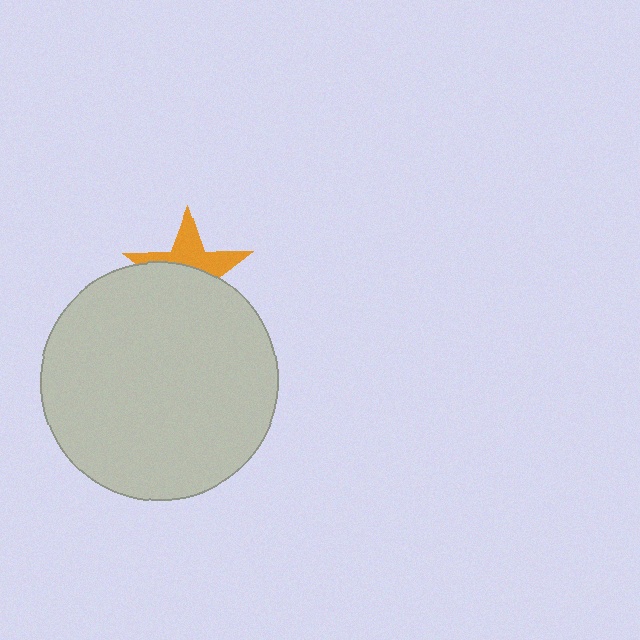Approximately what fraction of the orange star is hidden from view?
Roughly 56% of the orange star is hidden behind the light gray circle.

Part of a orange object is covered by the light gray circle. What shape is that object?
It is a star.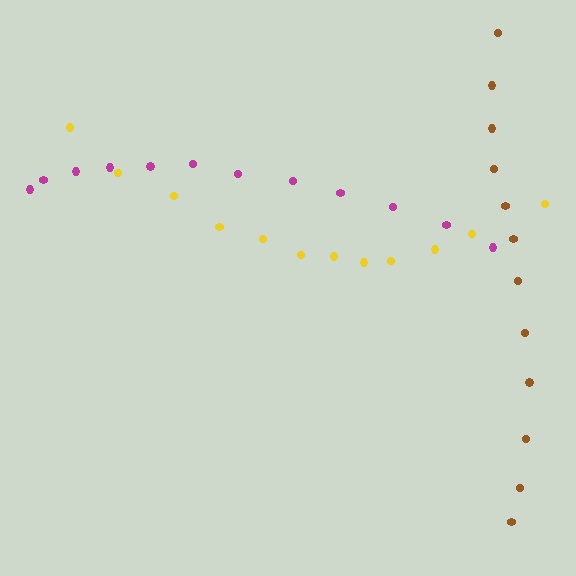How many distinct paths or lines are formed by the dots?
There are 3 distinct paths.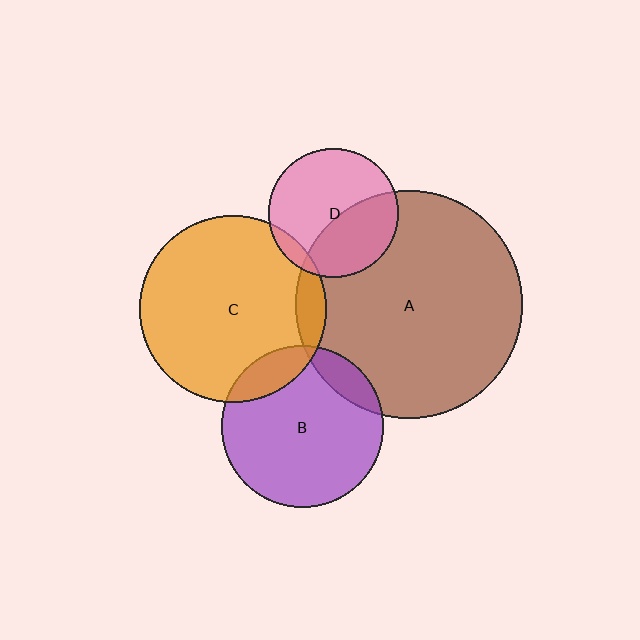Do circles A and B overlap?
Yes.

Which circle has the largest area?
Circle A (brown).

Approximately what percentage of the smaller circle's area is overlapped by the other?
Approximately 10%.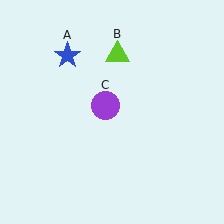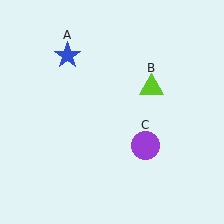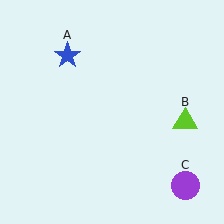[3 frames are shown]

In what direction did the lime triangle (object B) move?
The lime triangle (object B) moved down and to the right.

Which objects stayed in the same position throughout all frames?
Blue star (object A) remained stationary.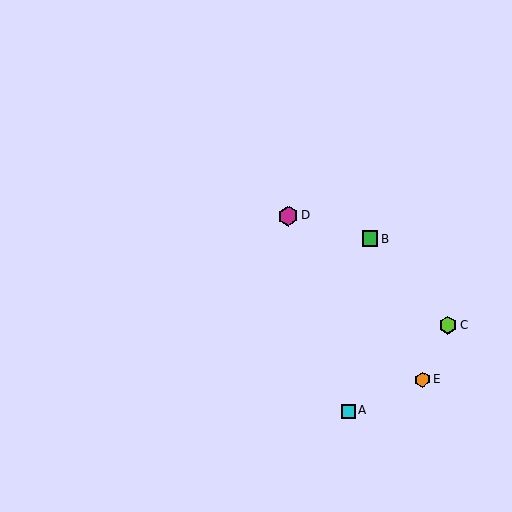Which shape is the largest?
The magenta hexagon (labeled D) is the largest.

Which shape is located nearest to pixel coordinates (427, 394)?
The orange hexagon (labeled E) at (422, 380) is nearest to that location.